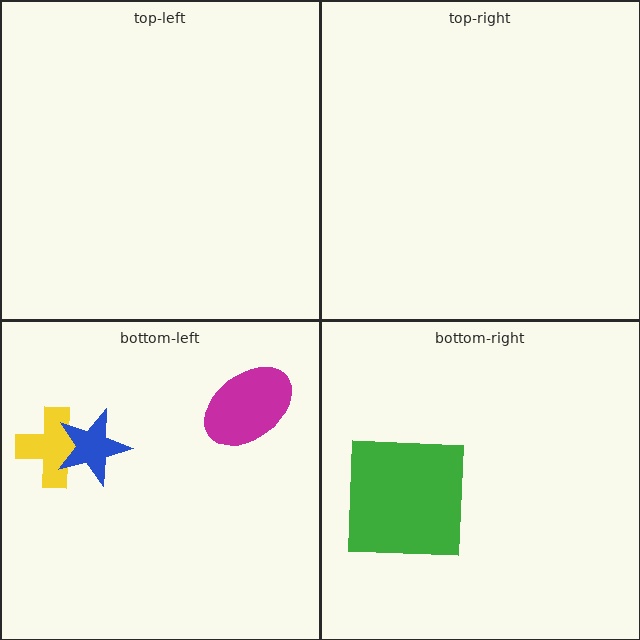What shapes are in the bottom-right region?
The green square.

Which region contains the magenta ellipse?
The bottom-left region.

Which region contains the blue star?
The bottom-left region.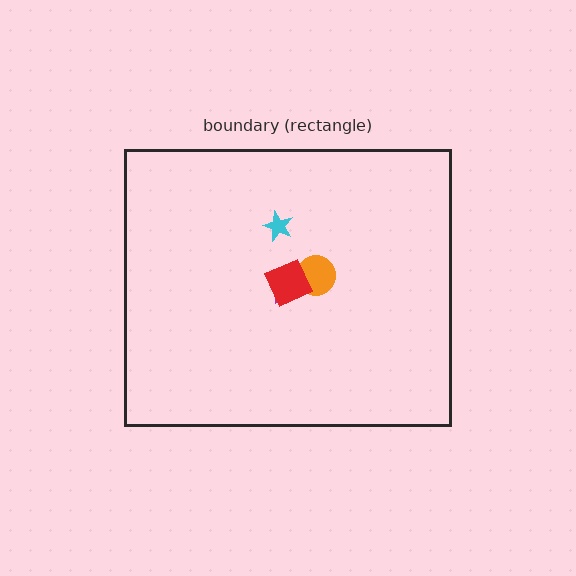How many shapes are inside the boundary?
4 inside, 0 outside.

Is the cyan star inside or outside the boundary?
Inside.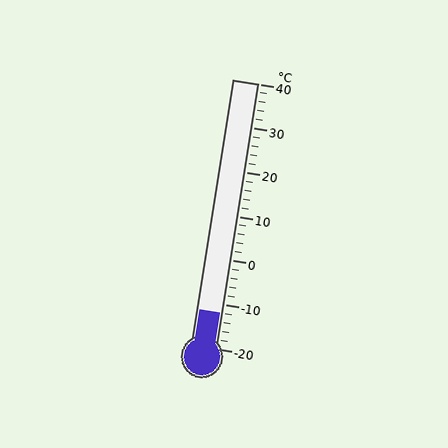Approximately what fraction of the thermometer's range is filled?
The thermometer is filled to approximately 15% of its range.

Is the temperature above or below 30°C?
The temperature is below 30°C.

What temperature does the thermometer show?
The thermometer shows approximately -12°C.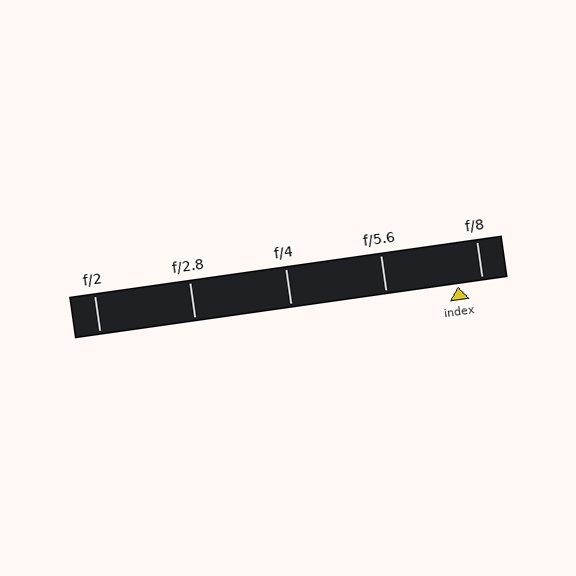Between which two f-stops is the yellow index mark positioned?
The index mark is between f/5.6 and f/8.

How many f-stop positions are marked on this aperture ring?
There are 5 f-stop positions marked.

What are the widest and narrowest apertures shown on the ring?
The widest aperture shown is f/2 and the narrowest is f/8.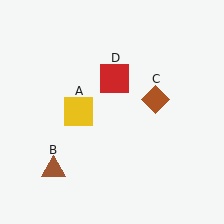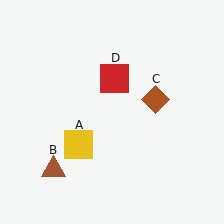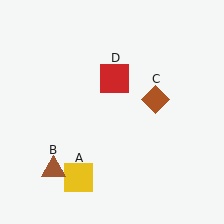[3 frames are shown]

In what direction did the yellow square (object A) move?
The yellow square (object A) moved down.